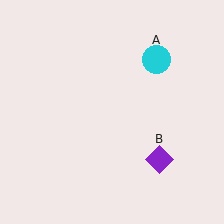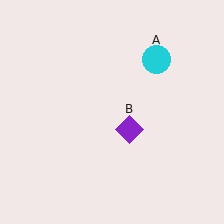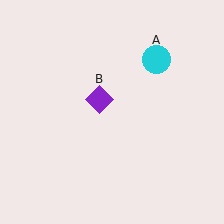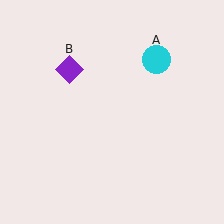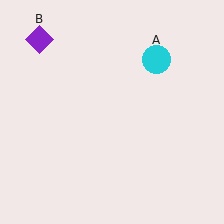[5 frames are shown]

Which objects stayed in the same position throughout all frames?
Cyan circle (object A) remained stationary.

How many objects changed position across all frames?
1 object changed position: purple diamond (object B).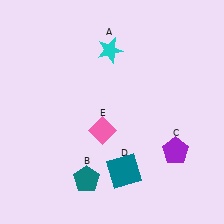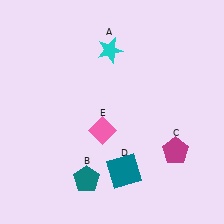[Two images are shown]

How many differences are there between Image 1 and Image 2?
There is 1 difference between the two images.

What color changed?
The pentagon (C) changed from purple in Image 1 to magenta in Image 2.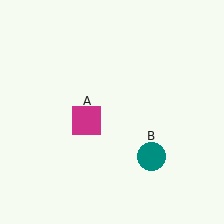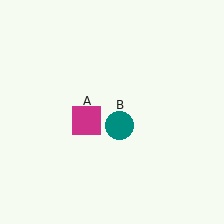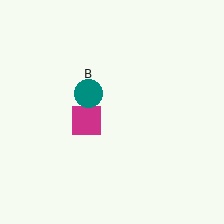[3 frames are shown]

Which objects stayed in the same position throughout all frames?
Magenta square (object A) remained stationary.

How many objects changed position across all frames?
1 object changed position: teal circle (object B).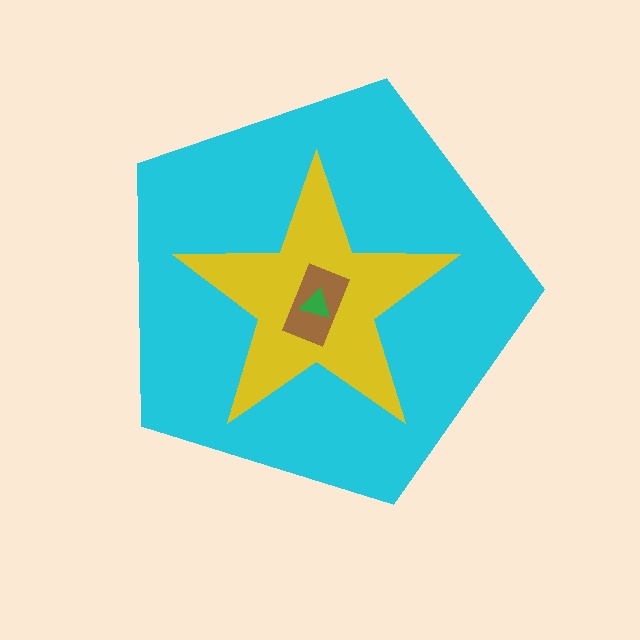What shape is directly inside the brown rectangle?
The green triangle.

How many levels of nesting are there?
4.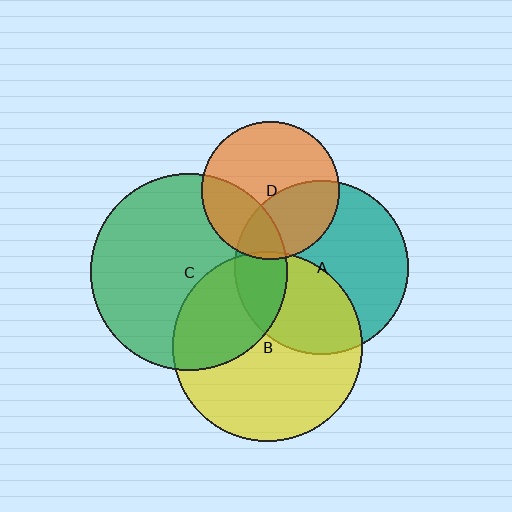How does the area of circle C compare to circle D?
Approximately 2.0 times.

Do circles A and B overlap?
Yes.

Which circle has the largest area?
Circle C (green).